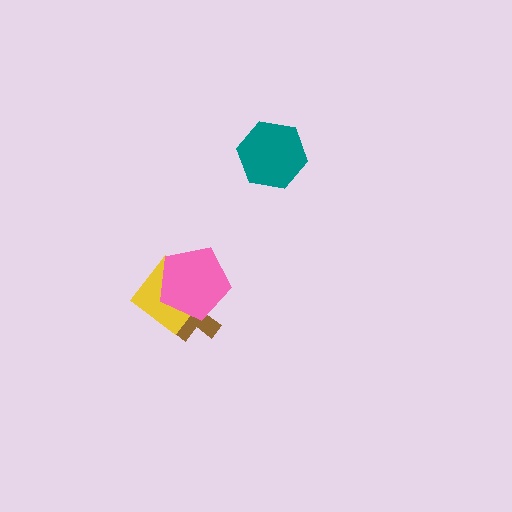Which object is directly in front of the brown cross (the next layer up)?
The yellow diamond is directly in front of the brown cross.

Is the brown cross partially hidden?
Yes, it is partially covered by another shape.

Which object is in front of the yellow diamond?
The pink pentagon is in front of the yellow diamond.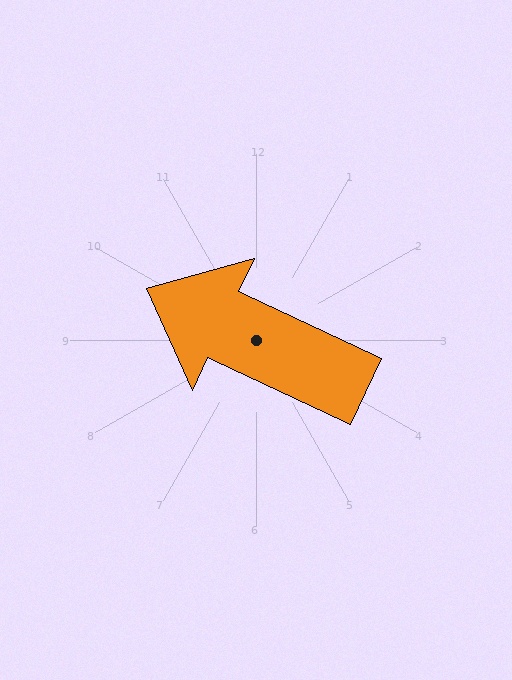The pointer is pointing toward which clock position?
Roughly 10 o'clock.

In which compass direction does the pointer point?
Northwest.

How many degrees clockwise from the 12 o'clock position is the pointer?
Approximately 295 degrees.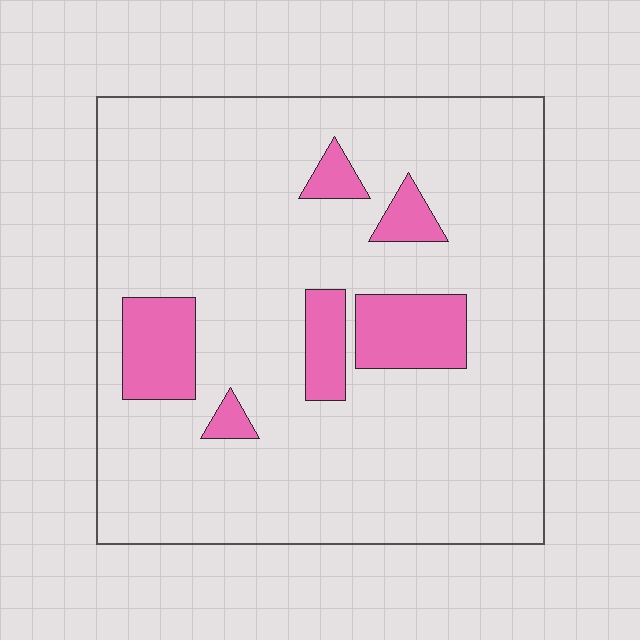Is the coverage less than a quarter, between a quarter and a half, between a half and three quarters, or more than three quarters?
Less than a quarter.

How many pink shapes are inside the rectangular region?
6.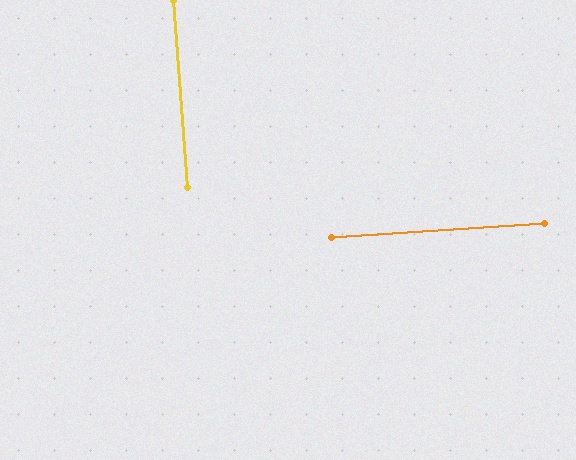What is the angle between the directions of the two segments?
Approximately 90 degrees.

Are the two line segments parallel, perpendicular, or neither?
Perpendicular — they meet at approximately 90°.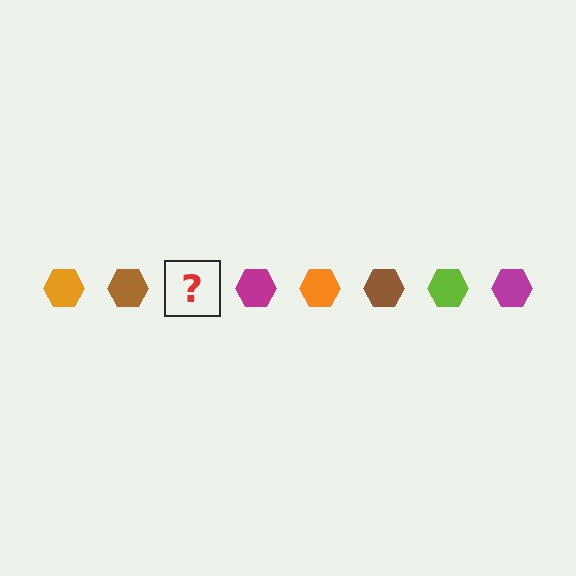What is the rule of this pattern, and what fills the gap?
The rule is that the pattern cycles through orange, brown, lime, magenta hexagons. The gap should be filled with a lime hexagon.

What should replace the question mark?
The question mark should be replaced with a lime hexagon.